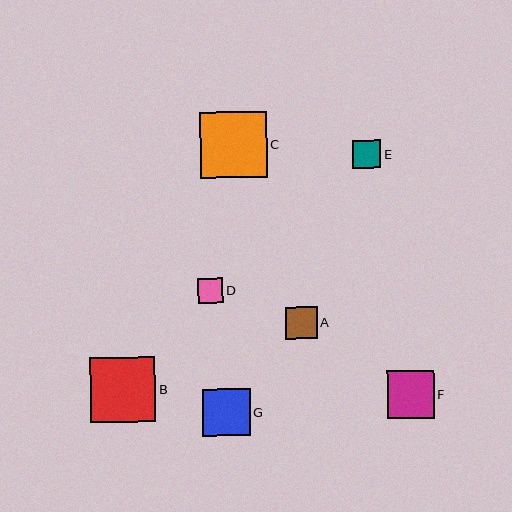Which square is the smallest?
Square D is the smallest with a size of approximately 25 pixels.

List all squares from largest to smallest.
From largest to smallest: C, B, G, F, A, E, D.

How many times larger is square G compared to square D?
Square G is approximately 1.9 times the size of square D.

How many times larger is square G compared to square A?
Square G is approximately 1.5 times the size of square A.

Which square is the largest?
Square C is the largest with a size of approximately 67 pixels.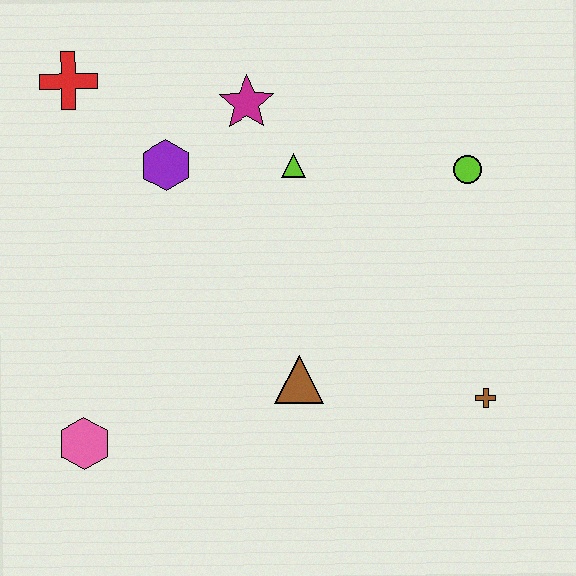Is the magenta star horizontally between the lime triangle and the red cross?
Yes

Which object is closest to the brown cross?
The brown triangle is closest to the brown cross.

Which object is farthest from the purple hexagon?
The brown cross is farthest from the purple hexagon.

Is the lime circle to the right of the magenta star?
Yes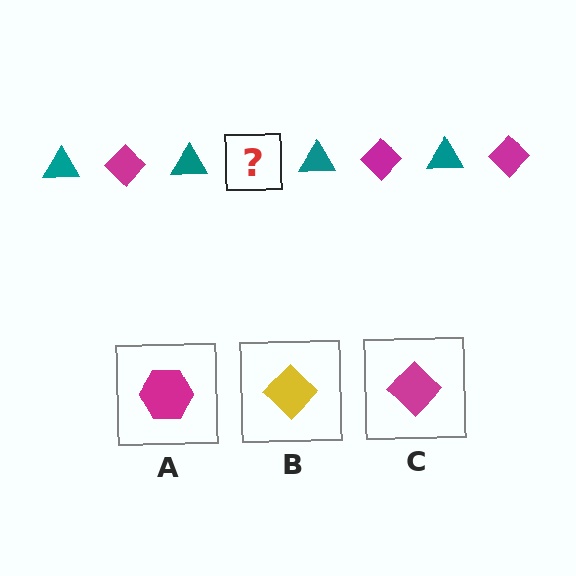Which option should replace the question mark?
Option C.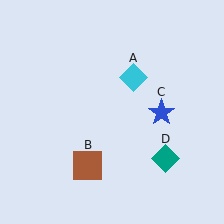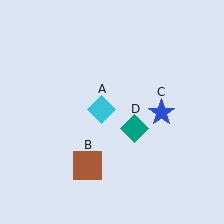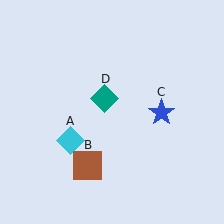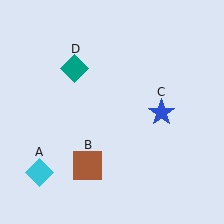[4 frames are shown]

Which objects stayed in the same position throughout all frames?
Brown square (object B) and blue star (object C) remained stationary.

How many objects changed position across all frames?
2 objects changed position: cyan diamond (object A), teal diamond (object D).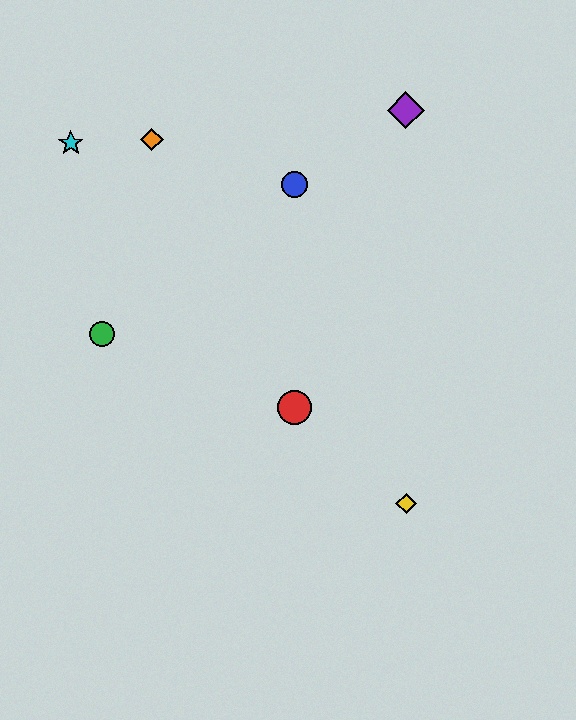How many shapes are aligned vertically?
2 shapes (the red circle, the blue circle) are aligned vertically.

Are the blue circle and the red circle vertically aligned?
Yes, both are at x≈294.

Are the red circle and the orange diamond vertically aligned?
No, the red circle is at x≈294 and the orange diamond is at x≈152.